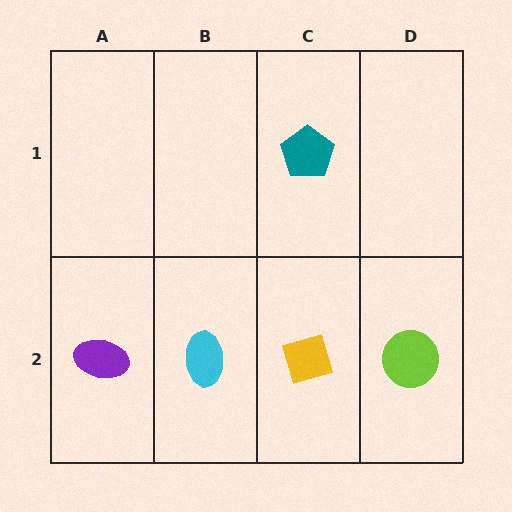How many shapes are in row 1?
1 shape.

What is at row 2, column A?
A purple ellipse.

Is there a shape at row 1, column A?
No, that cell is empty.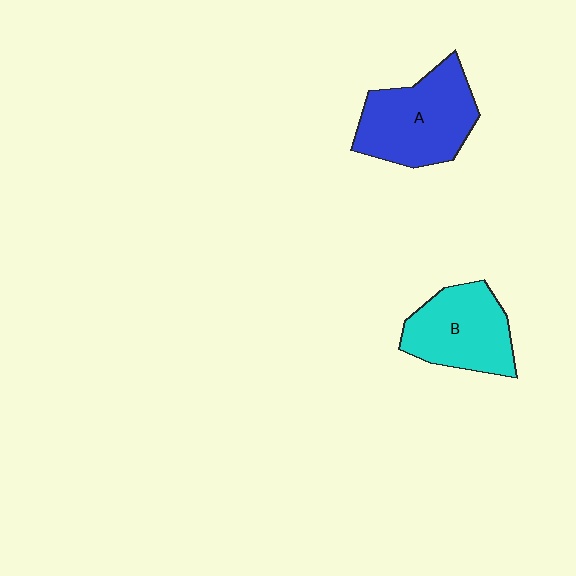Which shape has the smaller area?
Shape B (cyan).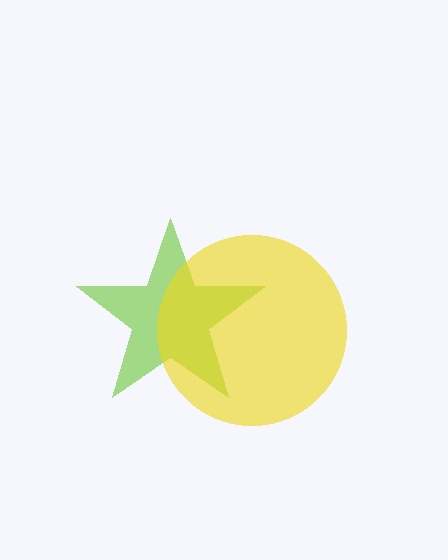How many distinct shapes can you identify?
There are 2 distinct shapes: a lime star, a yellow circle.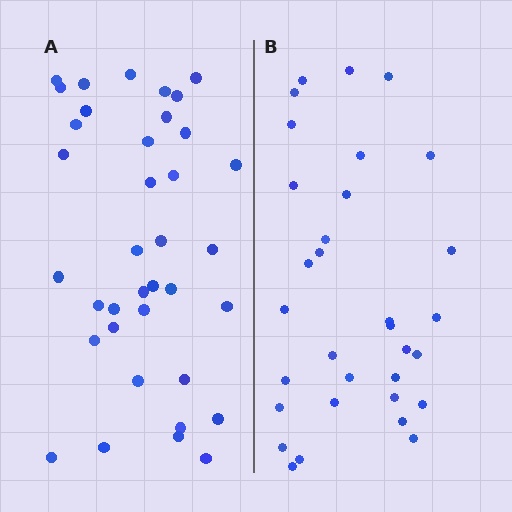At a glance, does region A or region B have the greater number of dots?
Region A (the left region) has more dots.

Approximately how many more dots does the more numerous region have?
Region A has about 5 more dots than region B.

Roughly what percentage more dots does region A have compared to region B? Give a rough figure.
About 15% more.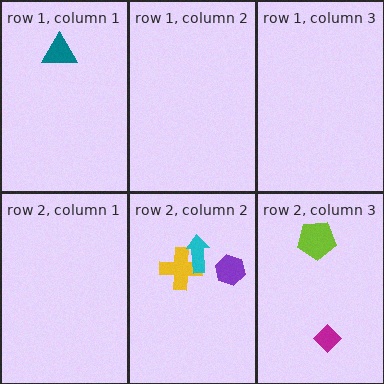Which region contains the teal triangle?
The row 1, column 1 region.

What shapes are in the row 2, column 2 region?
The purple hexagon, the yellow cross, the cyan arrow.